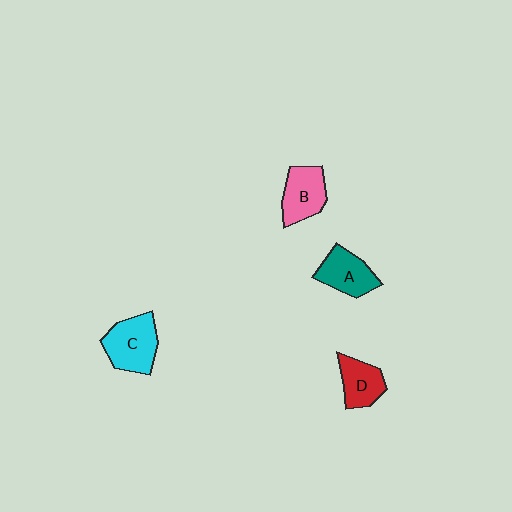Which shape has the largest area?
Shape C (cyan).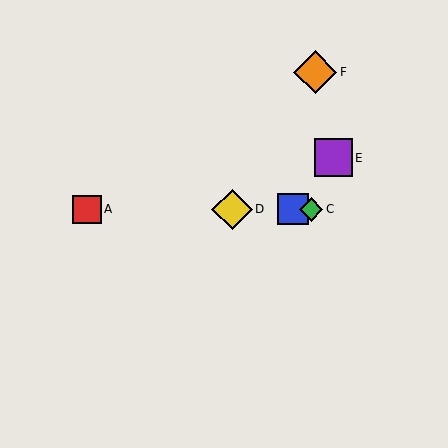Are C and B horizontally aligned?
Yes, both are at y≈209.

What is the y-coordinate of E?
Object E is at y≈158.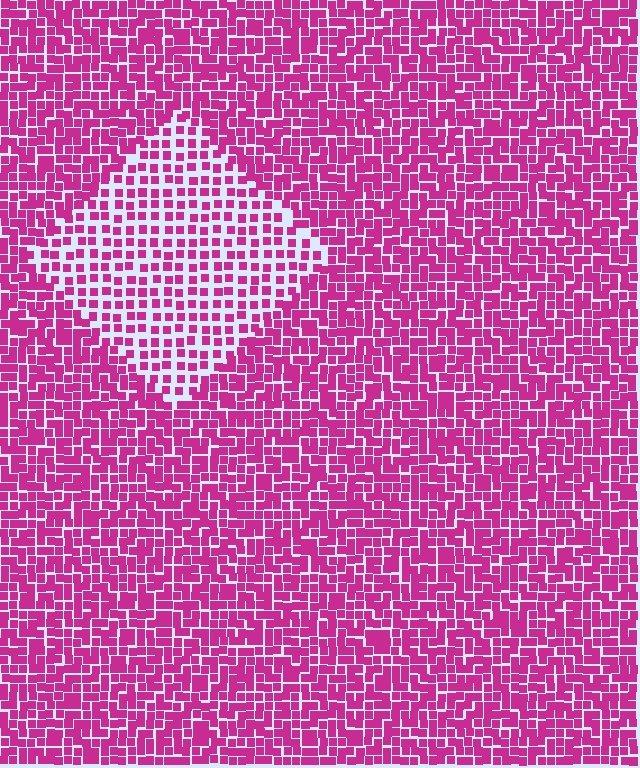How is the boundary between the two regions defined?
The boundary is defined by a change in element density (approximately 1.9x ratio). All elements are the same color, size, and shape.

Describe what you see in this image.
The image contains small magenta elements arranged at two different densities. A diamond-shaped region is visible where the elements are less densely packed than the surrounding area.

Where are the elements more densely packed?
The elements are more densely packed outside the diamond boundary.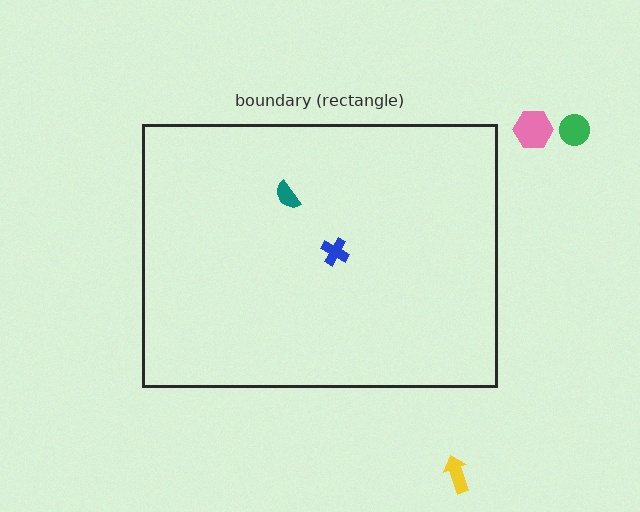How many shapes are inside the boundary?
2 inside, 3 outside.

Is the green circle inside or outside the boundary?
Outside.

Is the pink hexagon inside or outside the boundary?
Outside.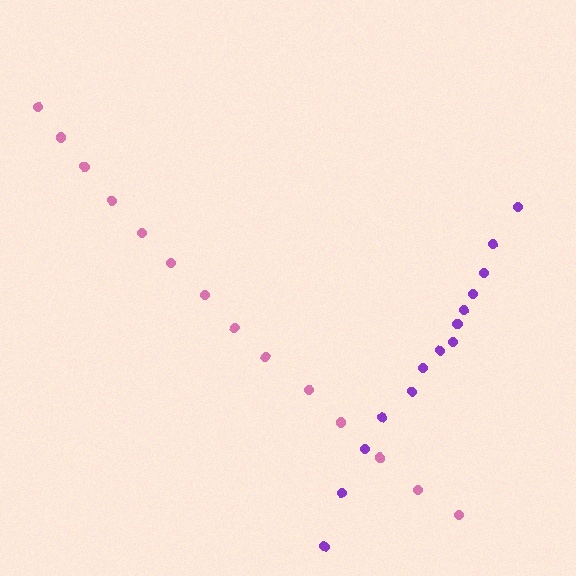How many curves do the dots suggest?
There are 2 distinct paths.